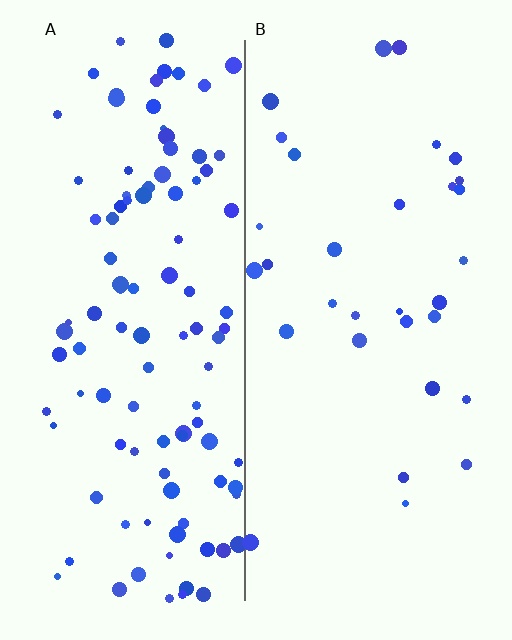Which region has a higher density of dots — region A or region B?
A (the left).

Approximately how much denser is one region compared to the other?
Approximately 3.3× — region A over region B.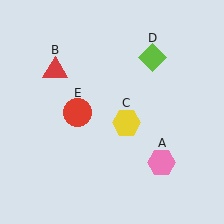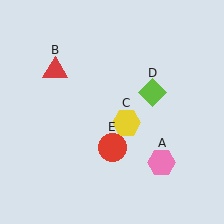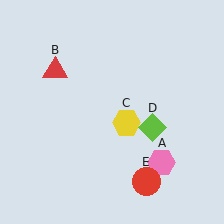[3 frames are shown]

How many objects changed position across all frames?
2 objects changed position: lime diamond (object D), red circle (object E).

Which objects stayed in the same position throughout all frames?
Pink hexagon (object A) and red triangle (object B) and yellow hexagon (object C) remained stationary.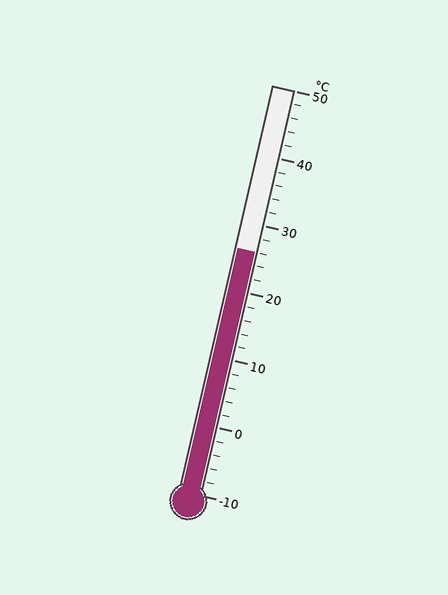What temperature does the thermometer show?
The thermometer shows approximately 26°C.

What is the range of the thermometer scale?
The thermometer scale ranges from -10°C to 50°C.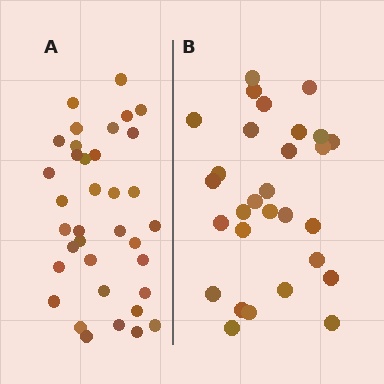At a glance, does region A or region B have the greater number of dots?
Region A (the left region) has more dots.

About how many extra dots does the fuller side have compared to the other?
Region A has roughly 8 or so more dots than region B.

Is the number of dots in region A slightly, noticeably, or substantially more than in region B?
Region A has only slightly more — the two regions are fairly close. The ratio is roughly 1.2 to 1.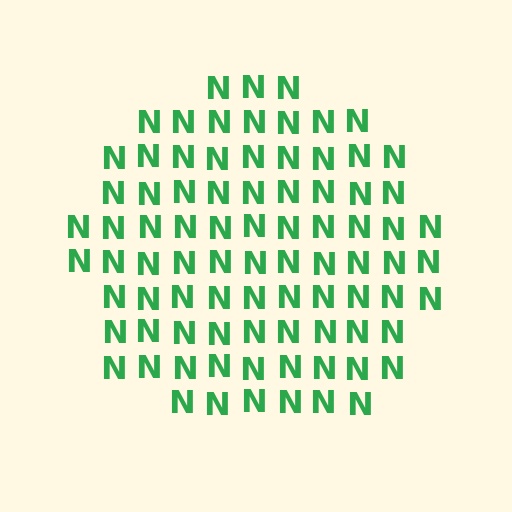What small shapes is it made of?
It is made of small letter N's.